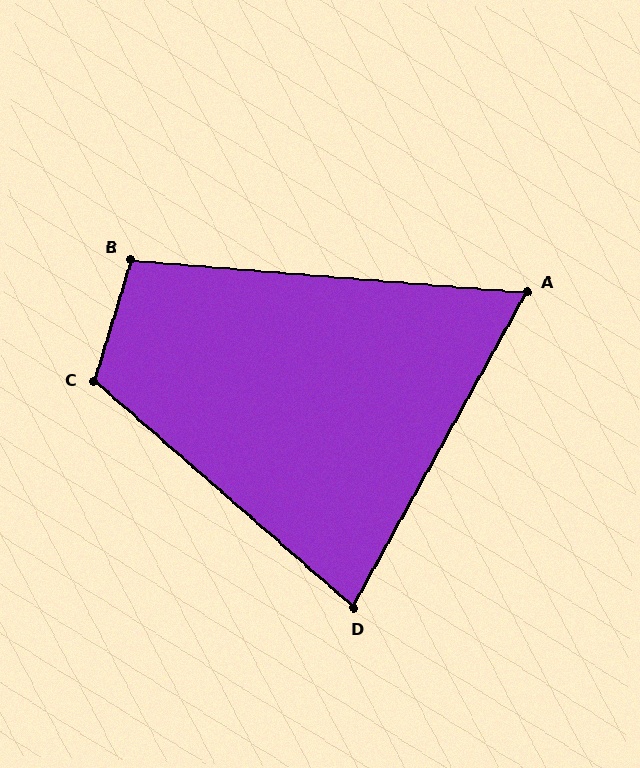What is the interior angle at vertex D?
Approximately 78 degrees (acute).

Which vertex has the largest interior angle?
C, at approximately 114 degrees.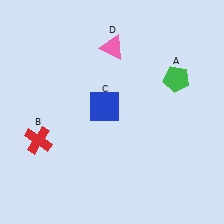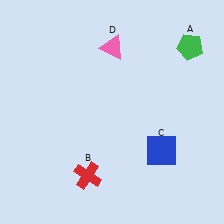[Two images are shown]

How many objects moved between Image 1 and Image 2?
3 objects moved between the two images.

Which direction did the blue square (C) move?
The blue square (C) moved right.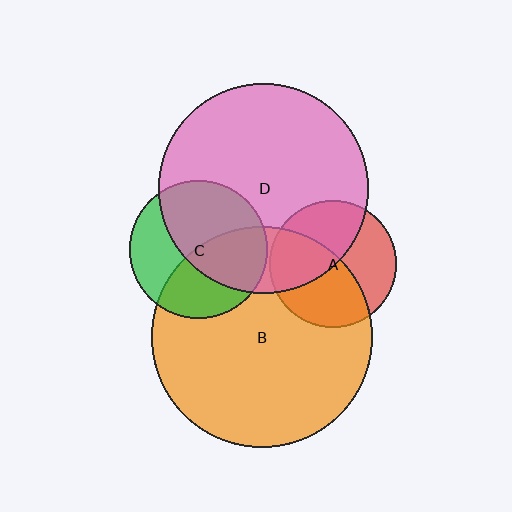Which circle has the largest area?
Circle B (orange).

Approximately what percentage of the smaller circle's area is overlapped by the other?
Approximately 50%.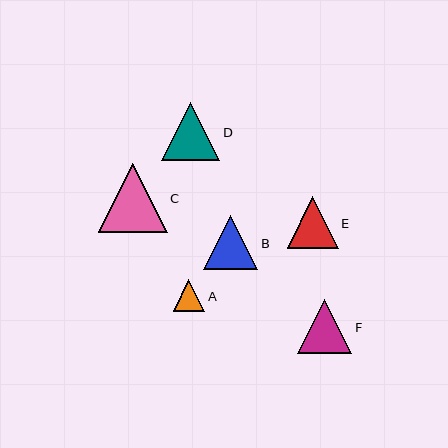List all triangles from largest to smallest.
From largest to smallest: C, D, B, F, E, A.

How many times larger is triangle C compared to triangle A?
Triangle C is approximately 2.2 times the size of triangle A.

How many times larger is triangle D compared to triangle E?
Triangle D is approximately 1.1 times the size of triangle E.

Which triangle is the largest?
Triangle C is the largest with a size of approximately 69 pixels.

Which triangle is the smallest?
Triangle A is the smallest with a size of approximately 31 pixels.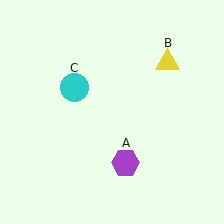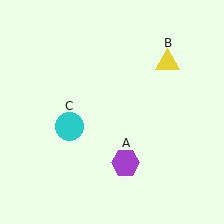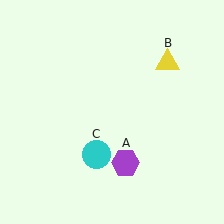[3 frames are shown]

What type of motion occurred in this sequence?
The cyan circle (object C) rotated counterclockwise around the center of the scene.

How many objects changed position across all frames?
1 object changed position: cyan circle (object C).